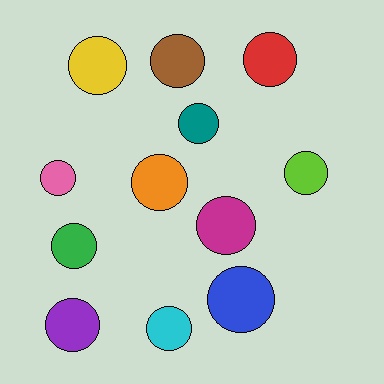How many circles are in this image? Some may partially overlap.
There are 12 circles.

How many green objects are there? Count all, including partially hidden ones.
There is 1 green object.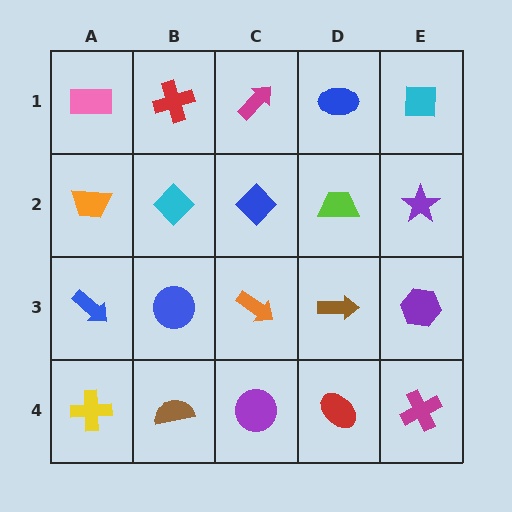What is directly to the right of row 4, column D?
A magenta cross.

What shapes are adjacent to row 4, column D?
A brown arrow (row 3, column D), a purple circle (row 4, column C), a magenta cross (row 4, column E).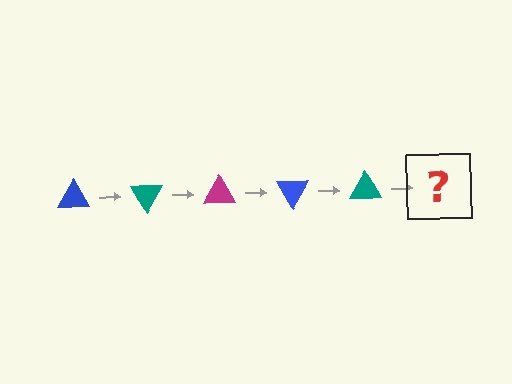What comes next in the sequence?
The next element should be a magenta triangle, rotated 300 degrees from the start.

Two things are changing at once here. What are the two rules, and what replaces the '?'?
The two rules are that it rotates 60 degrees each step and the color cycles through blue, teal, and magenta. The '?' should be a magenta triangle, rotated 300 degrees from the start.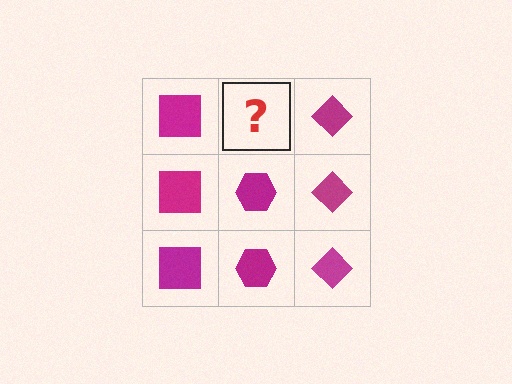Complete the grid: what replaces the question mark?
The question mark should be replaced with a magenta hexagon.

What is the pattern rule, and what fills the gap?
The rule is that each column has a consistent shape. The gap should be filled with a magenta hexagon.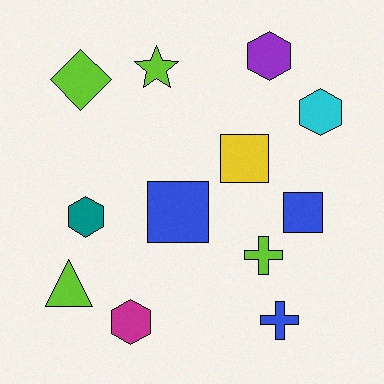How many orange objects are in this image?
There are no orange objects.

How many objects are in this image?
There are 12 objects.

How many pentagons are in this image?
There are no pentagons.